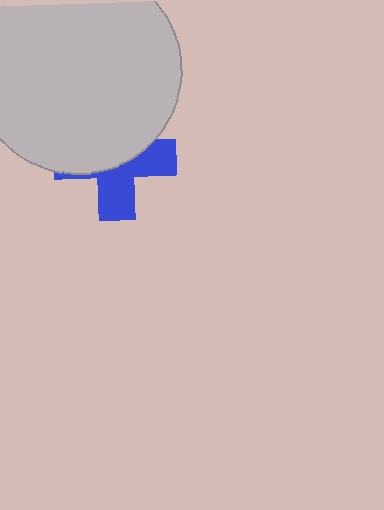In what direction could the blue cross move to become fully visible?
The blue cross could move down. That would shift it out from behind the light gray circle entirely.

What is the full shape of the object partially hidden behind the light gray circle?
The partially hidden object is a blue cross.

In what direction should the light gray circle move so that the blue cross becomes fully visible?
The light gray circle should move up. That is the shortest direction to clear the overlap and leave the blue cross fully visible.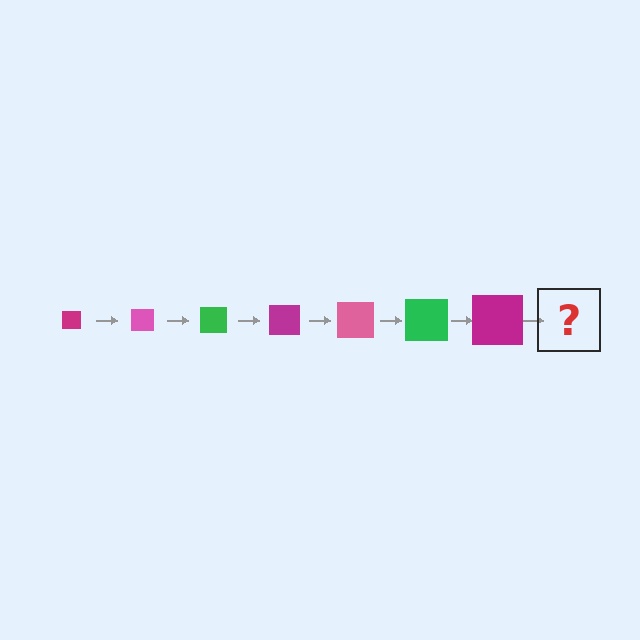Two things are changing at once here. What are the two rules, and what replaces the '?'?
The two rules are that the square grows larger each step and the color cycles through magenta, pink, and green. The '?' should be a pink square, larger than the previous one.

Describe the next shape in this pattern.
It should be a pink square, larger than the previous one.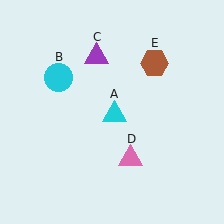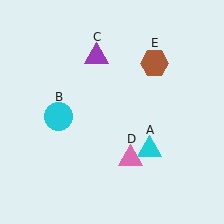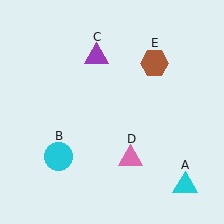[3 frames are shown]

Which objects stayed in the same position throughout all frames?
Purple triangle (object C) and pink triangle (object D) and brown hexagon (object E) remained stationary.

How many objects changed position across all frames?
2 objects changed position: cyan triangle (object A), cyan circle (object B).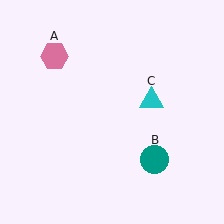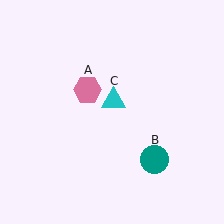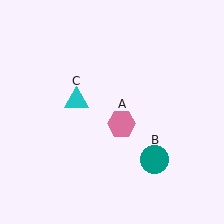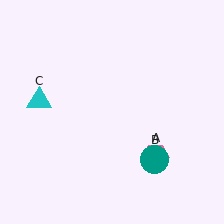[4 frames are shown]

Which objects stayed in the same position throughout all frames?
Teal circle (object B) remained stationary.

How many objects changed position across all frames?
2 objects changed position: pink hexagon (object A), cyan triangle (object C).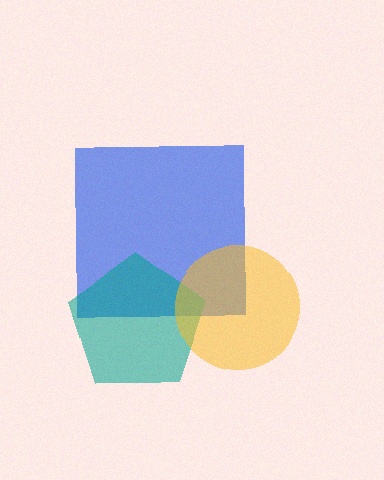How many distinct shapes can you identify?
There are 3 distinct shapes: a blue square, a teal pentagon, a yellow circle.